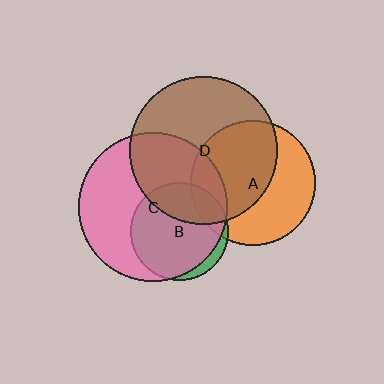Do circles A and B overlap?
Yes.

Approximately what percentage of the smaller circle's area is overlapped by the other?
Approximately 15%.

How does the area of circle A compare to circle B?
Approximately 1.6 times.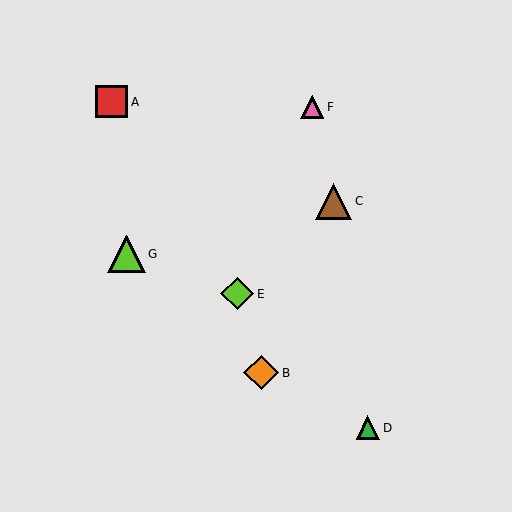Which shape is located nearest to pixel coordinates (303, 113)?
The pink triangle (labeled F) at (312, 107) is nearest to that location.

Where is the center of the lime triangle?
The center of the lime triangle is at (126, 254).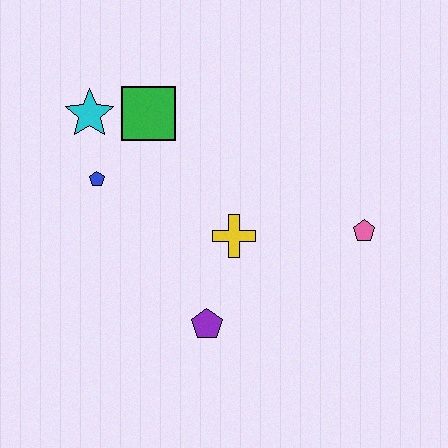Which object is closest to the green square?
The cyan star is closest to the green square.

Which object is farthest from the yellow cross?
The cyan star is farthest from the yellow cross.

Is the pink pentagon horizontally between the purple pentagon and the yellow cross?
No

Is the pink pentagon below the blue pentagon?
Yes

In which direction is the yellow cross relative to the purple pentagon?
The yellow cross is above the purple pentagon.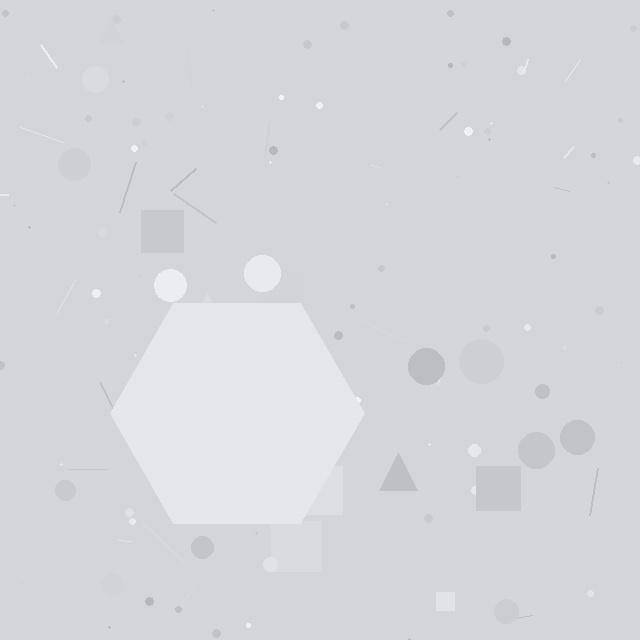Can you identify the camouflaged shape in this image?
The camouflaged shape is a hexagon.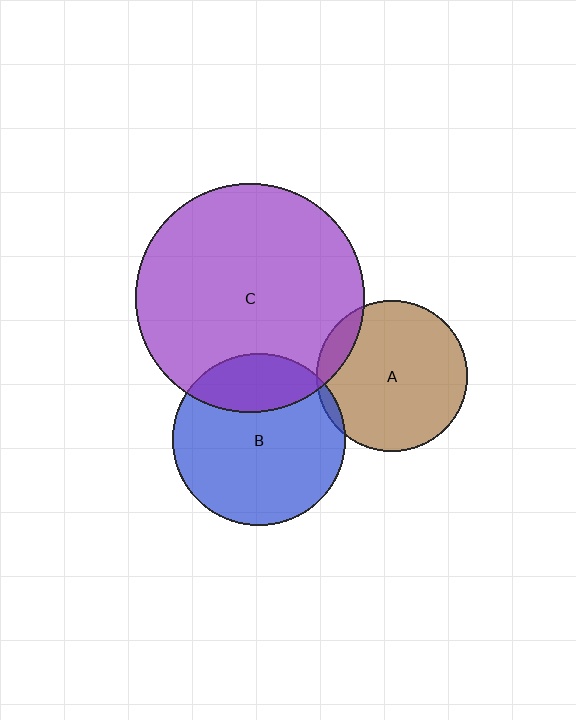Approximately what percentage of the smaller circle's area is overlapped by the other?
Approximately 25%.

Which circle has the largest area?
Circle C (purple).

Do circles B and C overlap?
Yes.